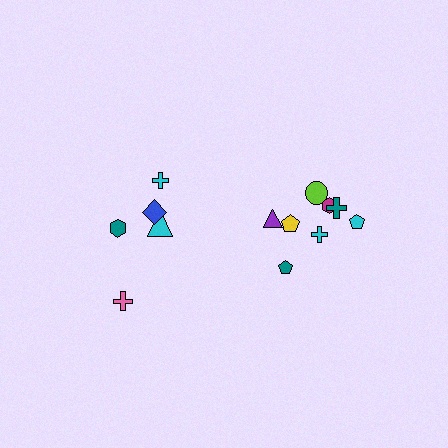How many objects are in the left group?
There are 5 objects.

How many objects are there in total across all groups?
There are 13 objects.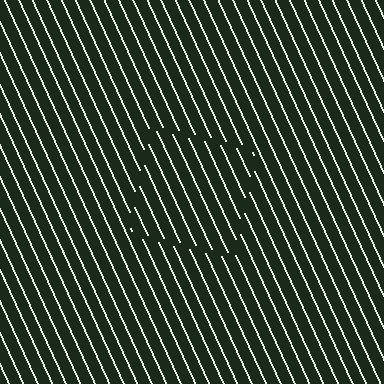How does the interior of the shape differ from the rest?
The interior of the shape contains the same grating, shifted by half a period — the contour is defined by the phase discontinuity where line-ends from the inner and outer gratings abut.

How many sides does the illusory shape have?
4 sides — the line-ends trace a square.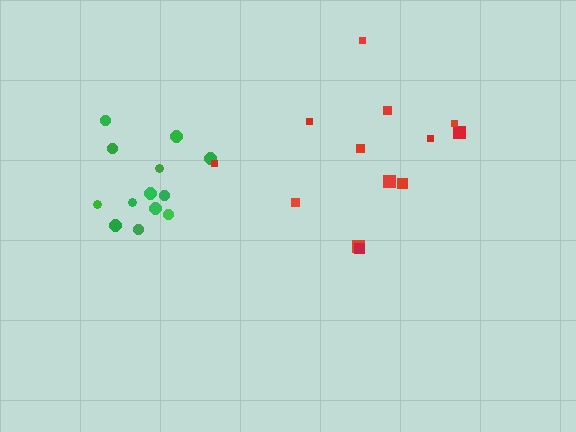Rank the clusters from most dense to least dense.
green, red.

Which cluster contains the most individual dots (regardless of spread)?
Green (13).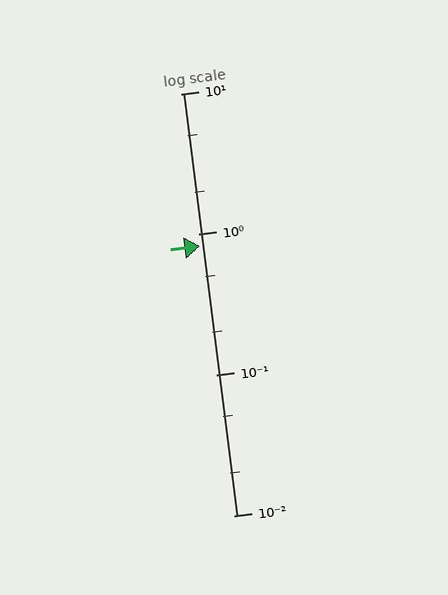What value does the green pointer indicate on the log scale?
The pointer indicates approximately 0.83.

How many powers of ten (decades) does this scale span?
The scale spans 3 decades, from 0.01 to 10.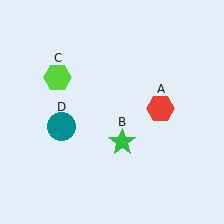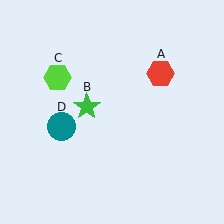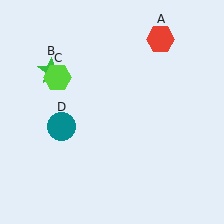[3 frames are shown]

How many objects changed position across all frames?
2 objects changed position: red hexagon (object A), green star (object B).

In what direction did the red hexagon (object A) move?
The red hexagon (object A) moved up.